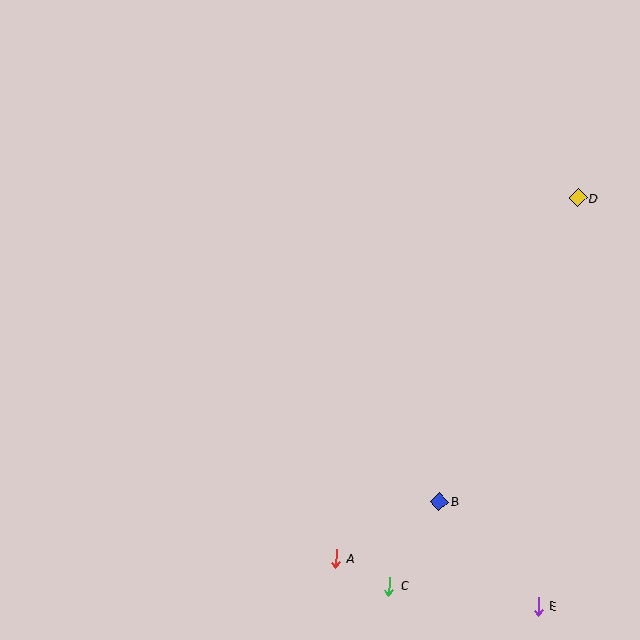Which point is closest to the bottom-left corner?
Point A is closest to the bottom-left corner.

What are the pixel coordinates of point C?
Point C is at (389, 586).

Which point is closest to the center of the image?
Point B at (439, 502) is closest to the center.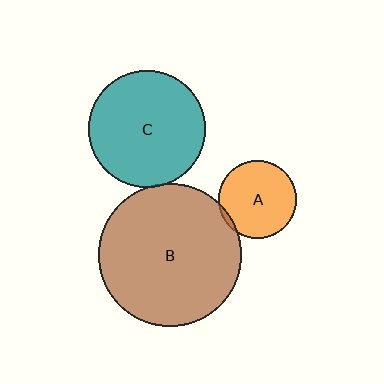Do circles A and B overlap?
Yes.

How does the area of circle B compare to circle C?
Approximately 1.5 times.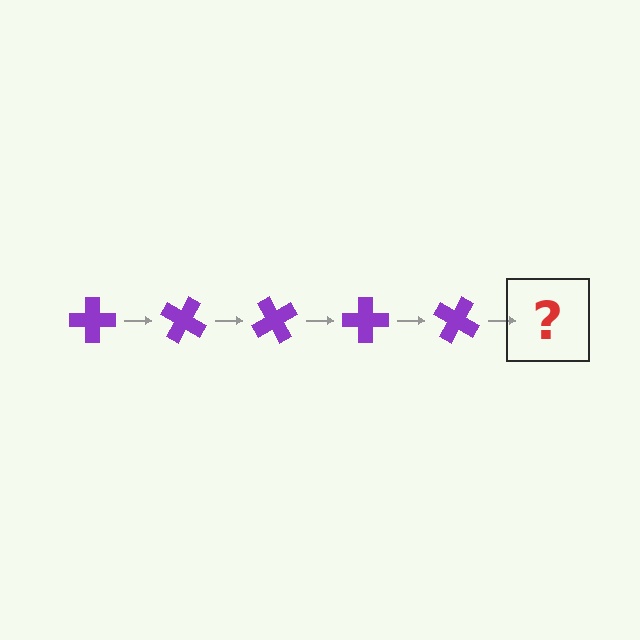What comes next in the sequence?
The next element should be a purple cross rotated 150 degrees.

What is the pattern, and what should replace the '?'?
The pattern is that the cross rotates 30 degrees each step. The '?' should be a purple cross rotated 150 degrees.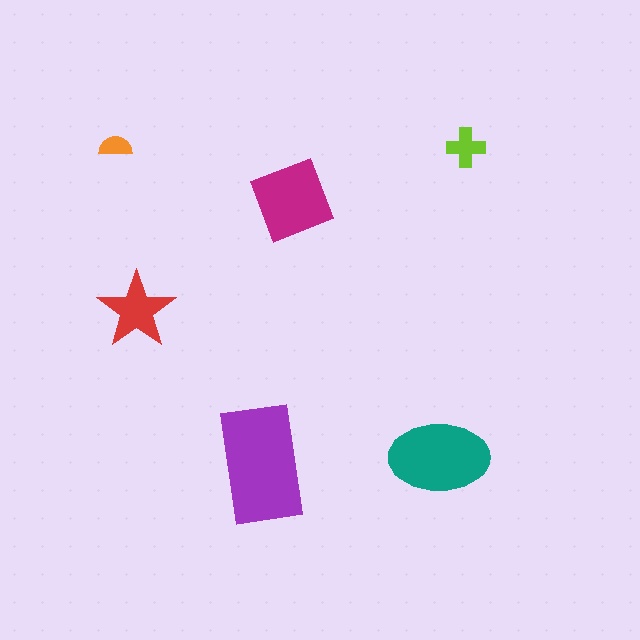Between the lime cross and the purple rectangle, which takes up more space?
The purple rectangle.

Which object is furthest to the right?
The lime cross is rightmost.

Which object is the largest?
The purple rectangle.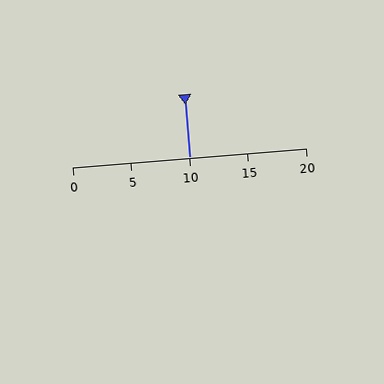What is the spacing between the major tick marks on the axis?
The major ticks are spaced 5 apart.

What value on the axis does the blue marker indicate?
The marker indicates approximately 10.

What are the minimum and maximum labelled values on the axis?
The axis runs from 0 to 20.